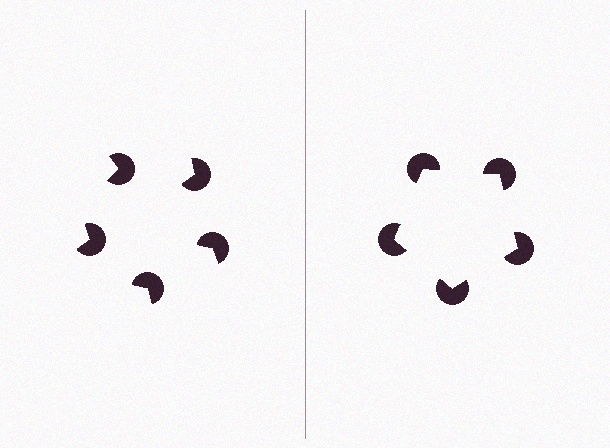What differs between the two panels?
The pac-man discs are positioned identically on both sides; only the wedge orientations differ. On the right they align to a pentagon; on the left they are misaligned.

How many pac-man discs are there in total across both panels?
10 — 5 on each side.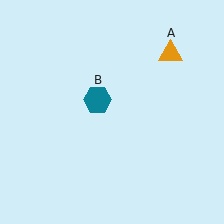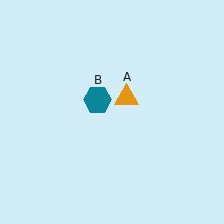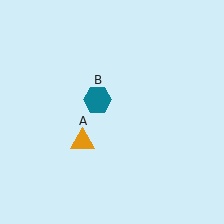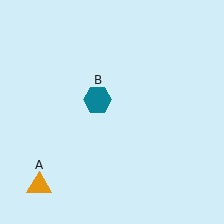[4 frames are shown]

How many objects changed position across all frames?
1 object changed position: orange triangle (object A).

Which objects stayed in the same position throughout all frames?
Teal hexagon (object B) remained stationary.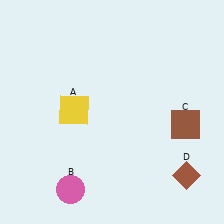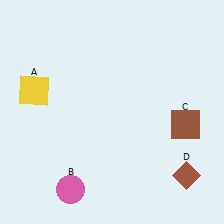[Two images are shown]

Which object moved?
The yellow square (A) moved left.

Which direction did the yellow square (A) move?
The yellow square (A) moved left.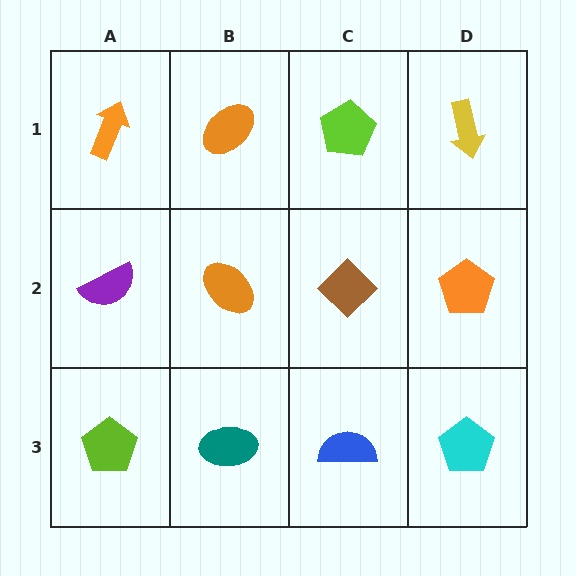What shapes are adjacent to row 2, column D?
A yellow arrow (row 1, column D), a cyan pentagon (row 3, column D), a brown diamond (row 2, column C).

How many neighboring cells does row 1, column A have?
2.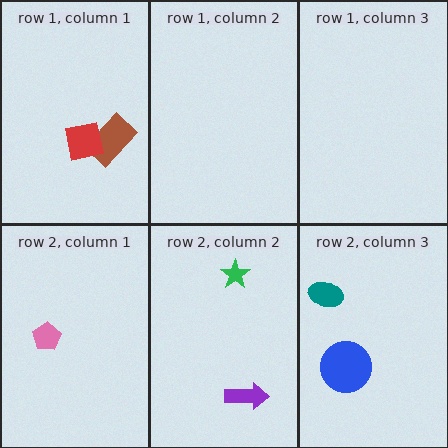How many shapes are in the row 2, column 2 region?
2.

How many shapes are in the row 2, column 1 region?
1.